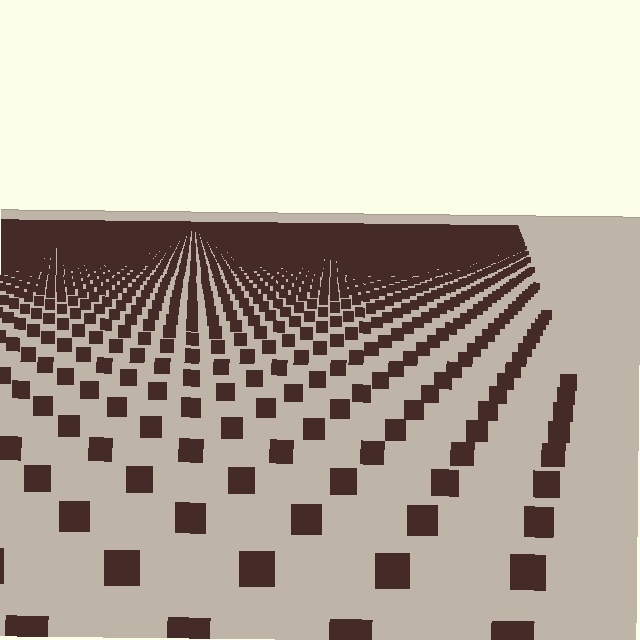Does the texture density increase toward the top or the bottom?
Density increases toward the top.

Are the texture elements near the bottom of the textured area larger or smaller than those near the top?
Larger. Near the bottom, elements are closer to the viewer and appear at a bigger on-screen size.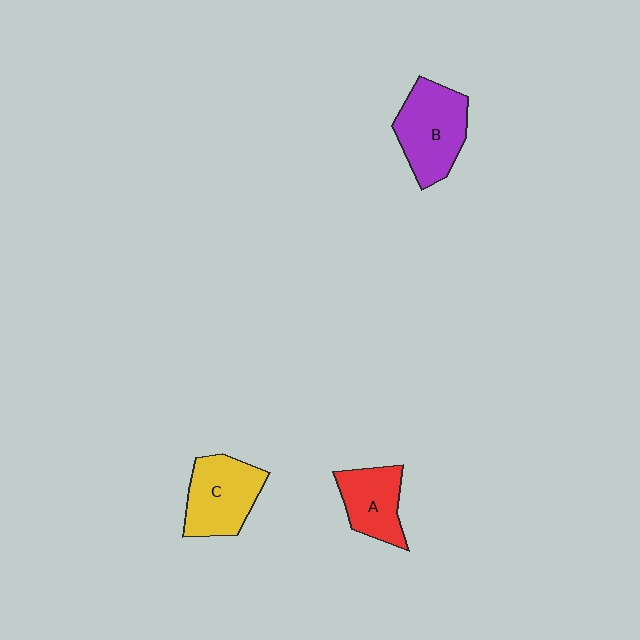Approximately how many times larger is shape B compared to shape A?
Approximately 1.4 times.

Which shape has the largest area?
Shape B (purple).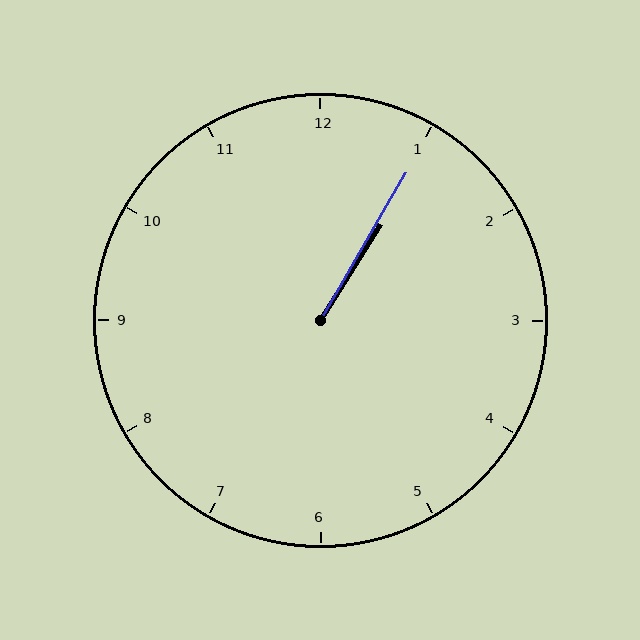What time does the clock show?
1:05.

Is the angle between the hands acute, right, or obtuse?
It is acute.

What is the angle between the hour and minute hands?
Approximately 2 degrees.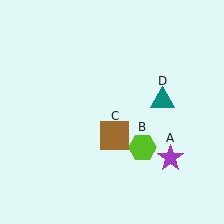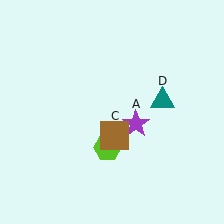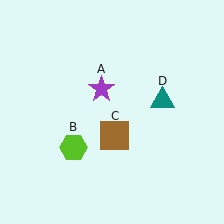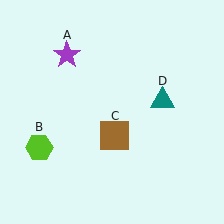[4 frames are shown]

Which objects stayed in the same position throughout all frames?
Brown square (object C) and teal triangle (object D) remained stationary.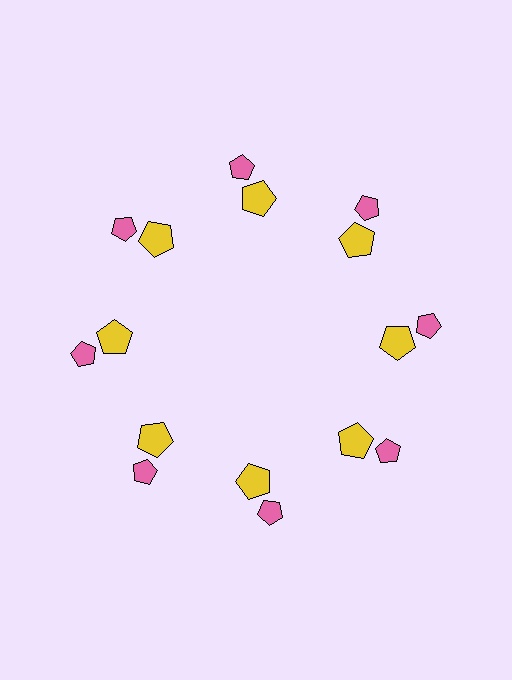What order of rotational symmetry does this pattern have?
This pattern has 8-fold rotational symmetry.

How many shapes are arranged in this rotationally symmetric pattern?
There are 16 shapes, arranged in 8 groups of 2.